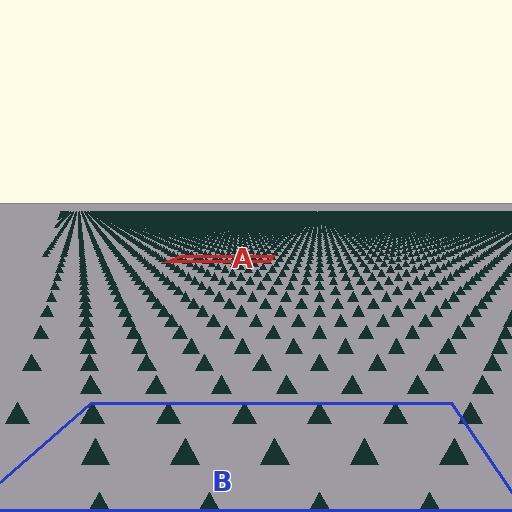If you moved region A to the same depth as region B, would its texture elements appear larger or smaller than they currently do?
They would appear larger. At a closer depth, the same texture elements are projected at a bigger on-screen size.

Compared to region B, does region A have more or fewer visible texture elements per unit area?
Region A has more texture elements per unit area — they are packed more densely because it is farther away.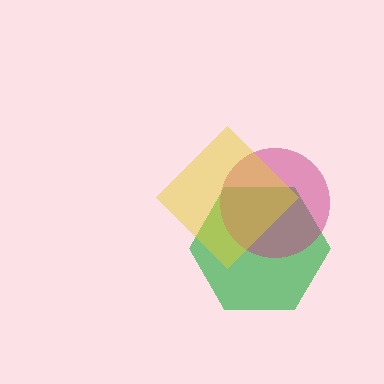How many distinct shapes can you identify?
There are 3 distinct shapes: a green hexagon, a magenta circle, a yellow diamond.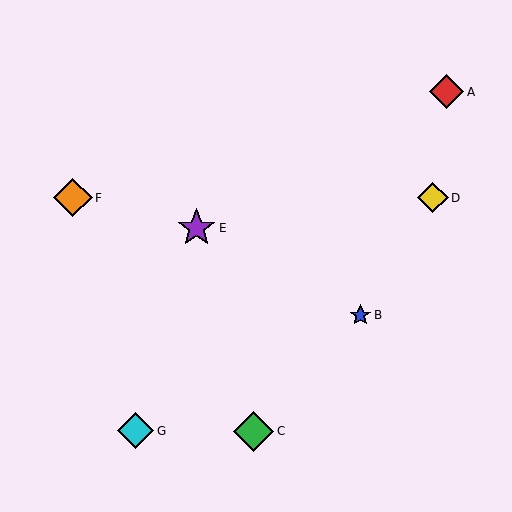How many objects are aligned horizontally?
2 objects (D, F) are aligned horizontally.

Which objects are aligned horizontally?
Objects D, F are aligned horizontally.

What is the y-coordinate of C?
Object C is at y≈431.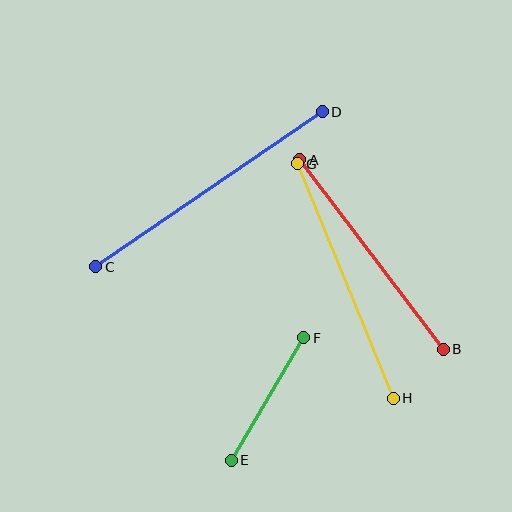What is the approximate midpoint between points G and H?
The midpoint is at approximately (345, 281) pixels.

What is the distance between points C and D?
The distance is approximately 274 pixels.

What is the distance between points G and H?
The distance is approximately 254 pixels.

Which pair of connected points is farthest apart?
Points C and D are farthest apart.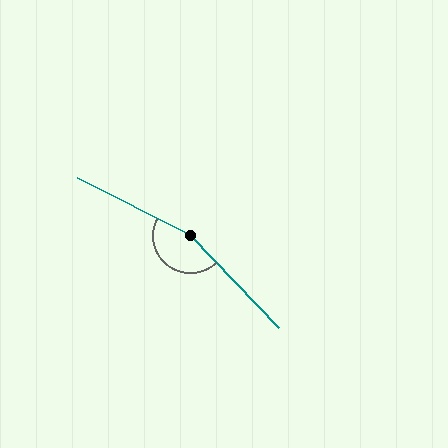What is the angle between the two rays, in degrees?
Approximately 161 degrees.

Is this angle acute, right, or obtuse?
It is obtuse.